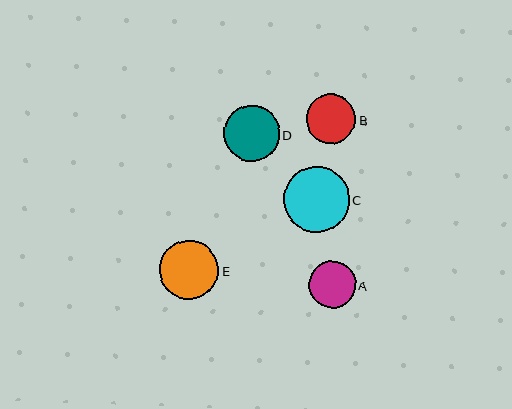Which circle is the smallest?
Circle A is the smallest with a size of approximately 47 pixels.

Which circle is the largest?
Circle C is the largest with a size of approximately 66 pixels.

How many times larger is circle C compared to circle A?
Circle C is approximately 1.4 times the size of circle A.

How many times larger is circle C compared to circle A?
Circle C is approximately 1.4 times the size of circle A.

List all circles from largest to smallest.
From largest to smallest: C, E, D, B, A.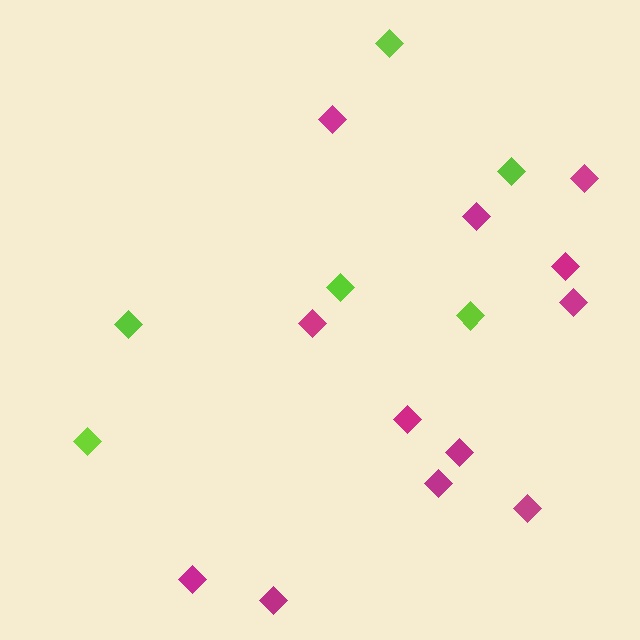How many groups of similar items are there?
There are 2 groups: one group of magenta diamonds (12) and one group of lime diamonds (6).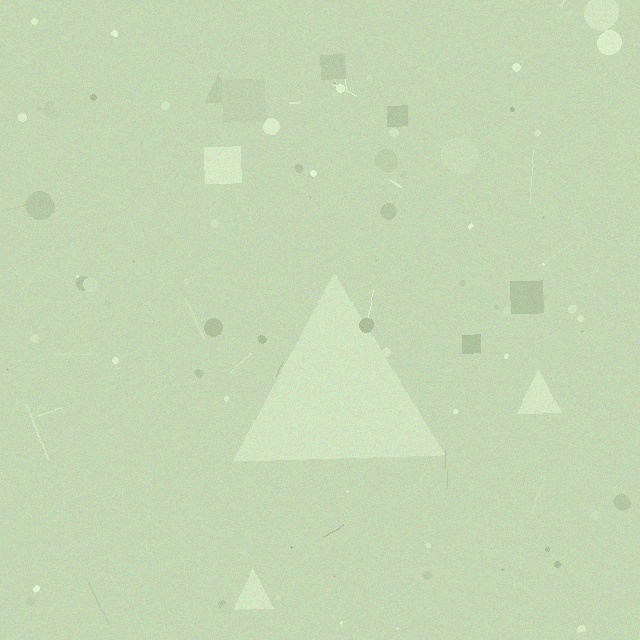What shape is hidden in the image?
A triangle is hidden in the image.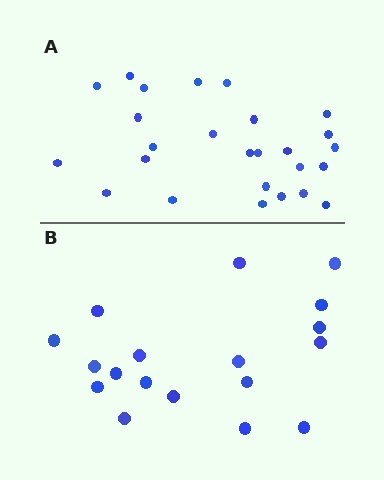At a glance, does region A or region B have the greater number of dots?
Region A (the top region) has more dots.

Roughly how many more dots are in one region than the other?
Region A has roughly 8 or so more dots than region B.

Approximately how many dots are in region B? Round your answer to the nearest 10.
About 20 dots. (The exact count is 18, which rounds to 20.)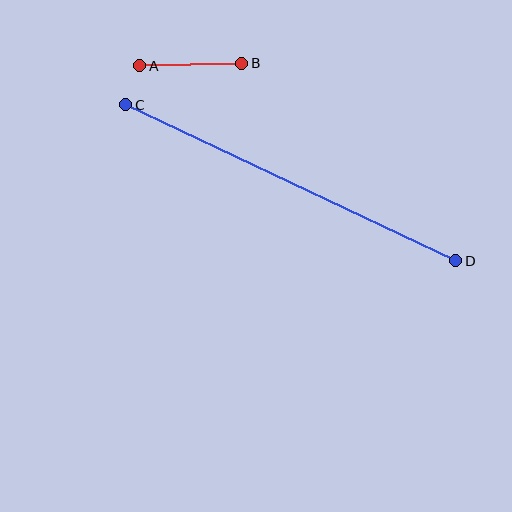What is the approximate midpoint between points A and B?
The midpoint is at approximately (191, 65) pixels.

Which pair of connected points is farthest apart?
Points C and D are farthest apart.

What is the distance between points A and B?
The distance is approximately 102 pixels.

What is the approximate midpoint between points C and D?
The midpoint is at approximately (291, 183) pixels.